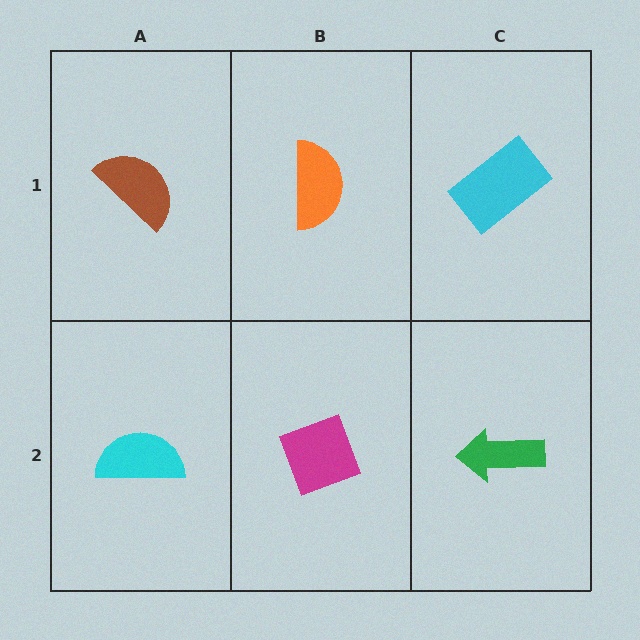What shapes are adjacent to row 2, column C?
A cyan rectangle (row 1, column C), a magenta diamond (row 2, column B).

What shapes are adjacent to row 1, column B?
A magenta diamond (row 2, column B), a brown semicircle (row 1, column A), a cyan rectangle (row 1, column C).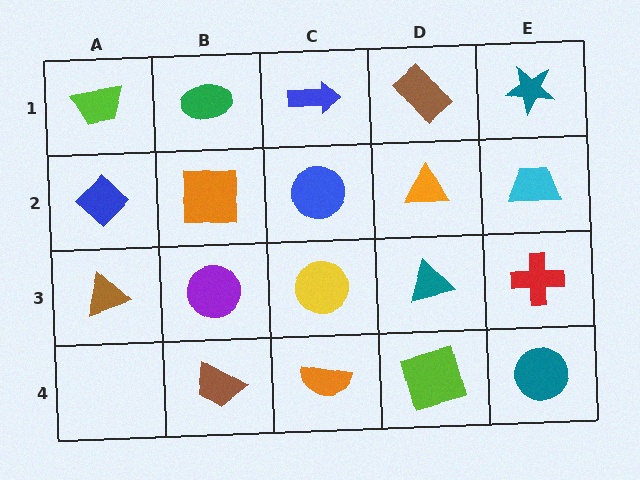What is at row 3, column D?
A teal triangle.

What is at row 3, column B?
A purple circle.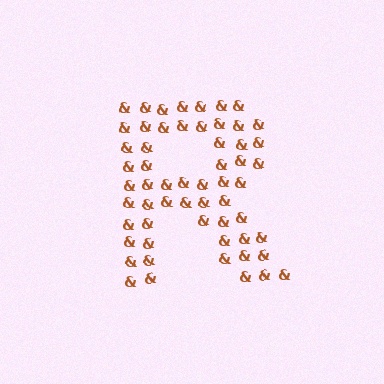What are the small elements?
The small elements are ampersands.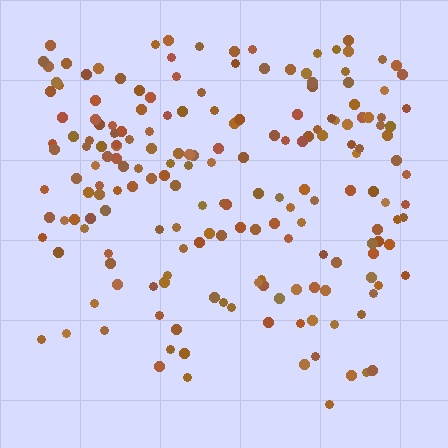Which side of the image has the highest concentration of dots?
The top.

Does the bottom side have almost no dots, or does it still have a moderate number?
Still a moderate number, just noticeably fewer than the top.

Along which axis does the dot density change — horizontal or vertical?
Vertical.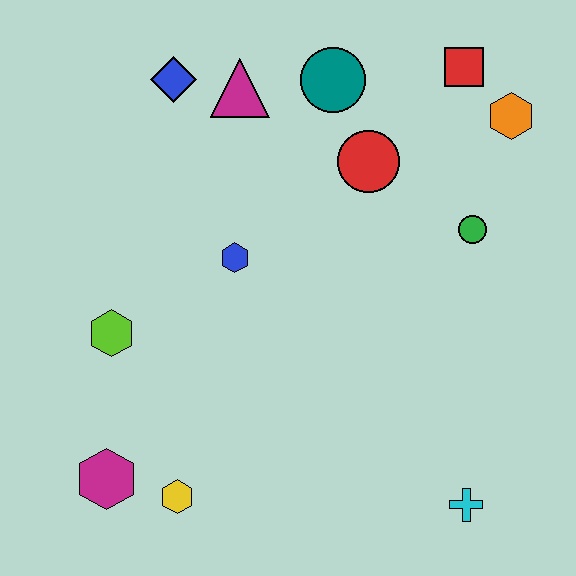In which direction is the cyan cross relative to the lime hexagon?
The cyan cross is to the right of the lime hexagon.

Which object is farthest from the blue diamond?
The cyan cross is farthest from the blue diamond.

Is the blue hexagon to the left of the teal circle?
Yes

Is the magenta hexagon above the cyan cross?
Yes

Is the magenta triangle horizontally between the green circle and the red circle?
No